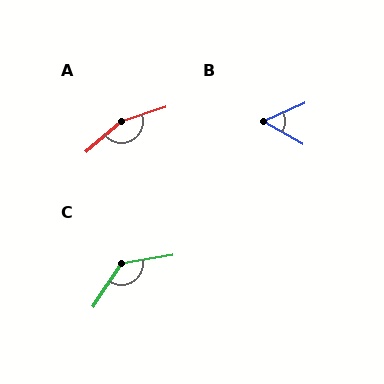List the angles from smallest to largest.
B (53°), C (133°), A (158°).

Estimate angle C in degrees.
Approximately 133 degrees.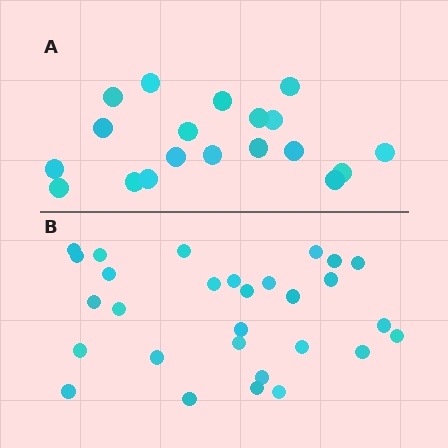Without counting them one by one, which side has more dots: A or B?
Region B (the bottom region) has more dots.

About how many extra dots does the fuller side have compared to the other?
Region B has roughly 10 or so more dots than region A.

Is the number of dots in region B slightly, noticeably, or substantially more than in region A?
Region B has substantially more. The ratio is roughly 1.5 to 1.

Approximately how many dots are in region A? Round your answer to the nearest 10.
About 20 dots. (The exact count is 19, which rounds to 20.)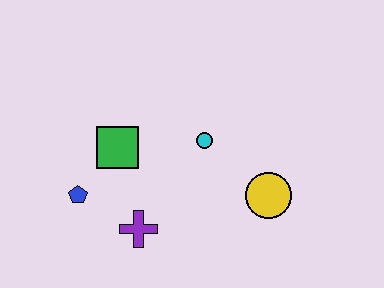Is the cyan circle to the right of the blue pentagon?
Yes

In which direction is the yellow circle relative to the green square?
The yellow circle is to the right of the green square.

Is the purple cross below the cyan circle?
Yes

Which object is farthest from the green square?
The yellow circle is farthest from the green square.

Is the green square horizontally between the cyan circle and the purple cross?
No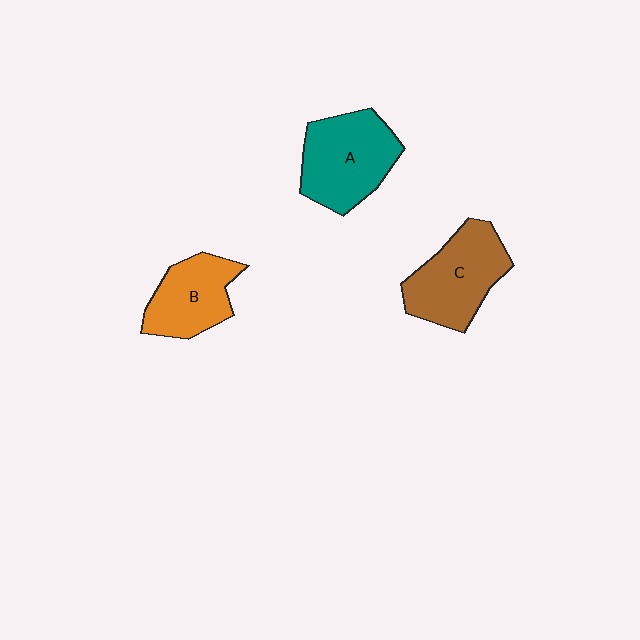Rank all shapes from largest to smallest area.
From largest to smallest: A (teal), C (brown), B (orange).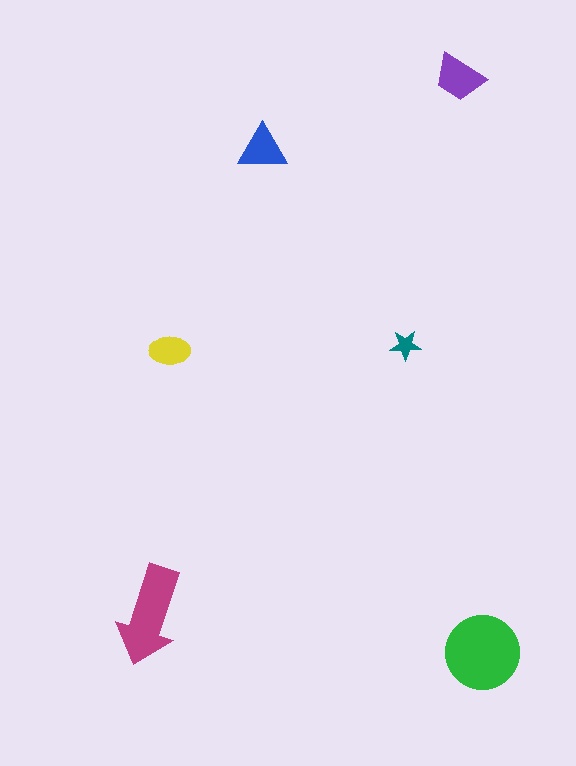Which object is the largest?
The green circle.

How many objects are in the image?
There are 6 objects in the image.